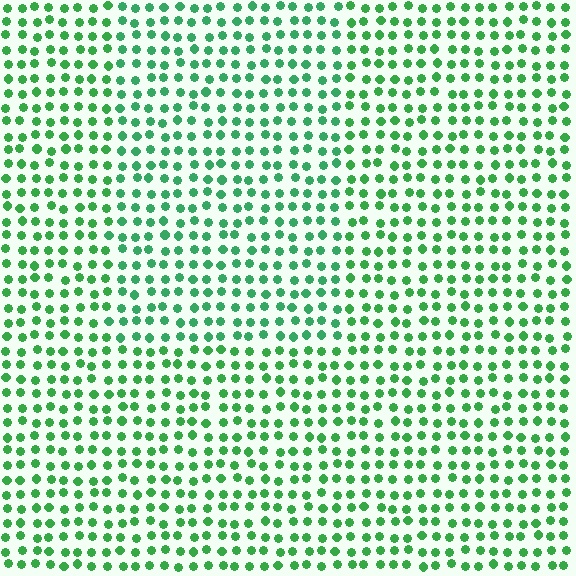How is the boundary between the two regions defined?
The boundary is defined purely by a slight shift in hue (about 16 degrees). Spacing, size, and orientation are identical on both sides.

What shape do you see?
I see a rectangle.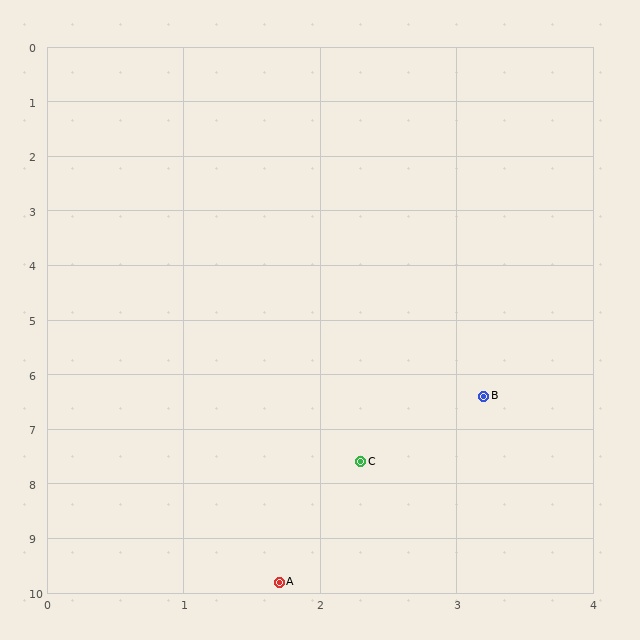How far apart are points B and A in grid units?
Points B and A are about 3.7 grid units apart.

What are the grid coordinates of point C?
Point C is at approximately (2.3, 7.6).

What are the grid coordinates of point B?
Point B is at approximately (3.2, 6.4).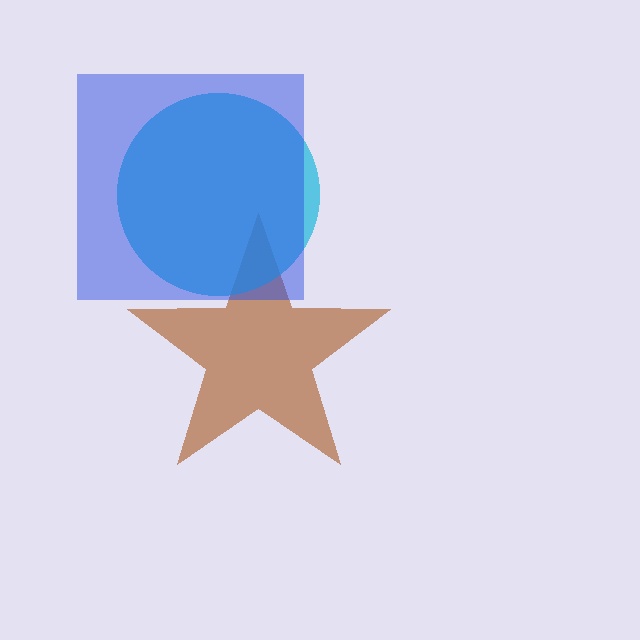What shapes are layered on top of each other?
The layered shapes are: a brown star, a cyan circle, a blue square.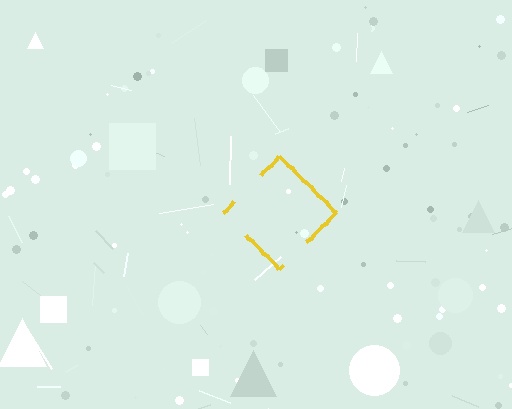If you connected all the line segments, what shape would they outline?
They would outline a diamond.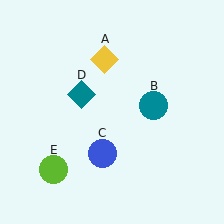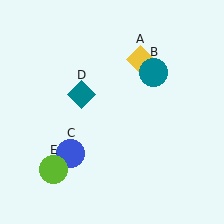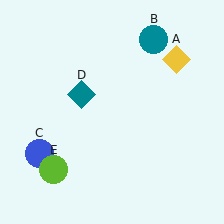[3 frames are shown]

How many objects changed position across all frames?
3 objects changed position: yellow diamond (object A), teal circle (object B), blue circle (object C).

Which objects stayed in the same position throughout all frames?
Teal diamond (object D) and lime circle (object E) remained stationary.